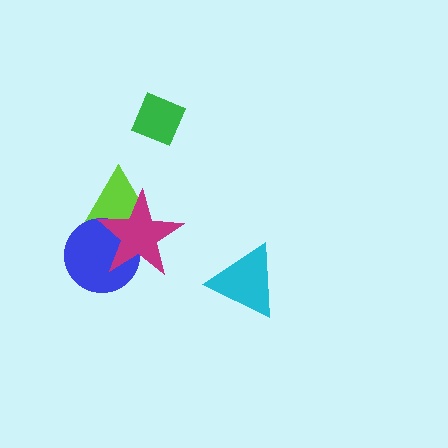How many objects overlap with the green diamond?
0 objects overlap with the green diamond.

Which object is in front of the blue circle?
The magenta star is in front of the blue circle.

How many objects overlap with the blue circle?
2 objects overlap with the blue circle.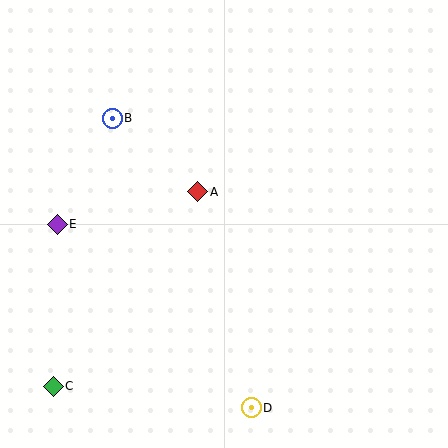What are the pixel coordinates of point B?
Point B is at (112, 118).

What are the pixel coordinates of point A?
Point A is at (198, 192).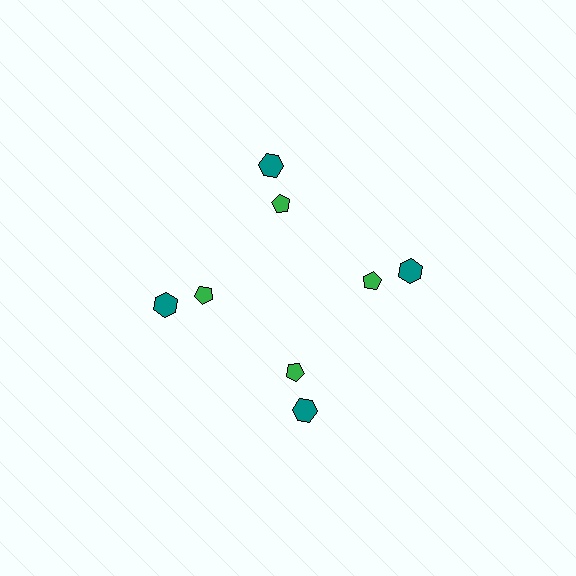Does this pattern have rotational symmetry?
Yes, this pattern has 4-fold rotational symmetry. It looks the same after rotating 90 degrees around the center.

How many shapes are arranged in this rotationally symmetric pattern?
There are 8 shapes, arranged in 4 groups of 2.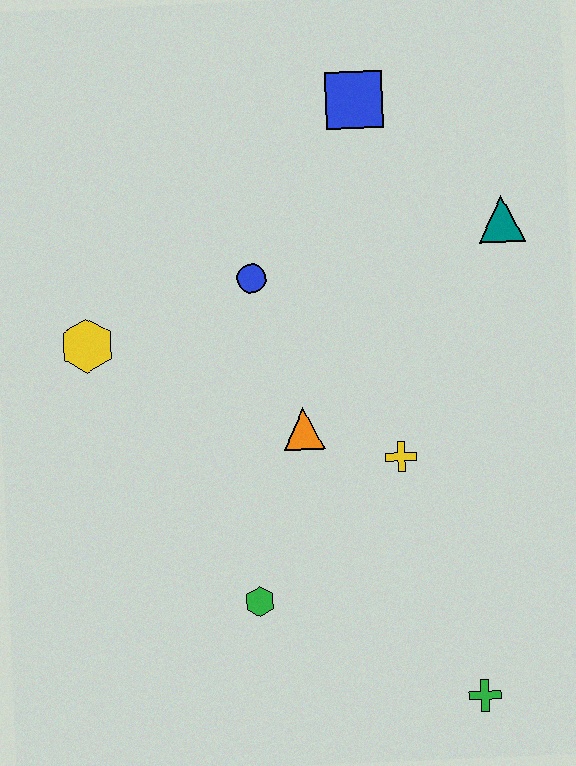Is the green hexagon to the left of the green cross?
Yes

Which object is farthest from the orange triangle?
The blue square is farthest from the orange triangle.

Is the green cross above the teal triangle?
No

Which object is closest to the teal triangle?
The blue square is closest to the teal triangle.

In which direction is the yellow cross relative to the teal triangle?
The yellow cross is below the teal triangle.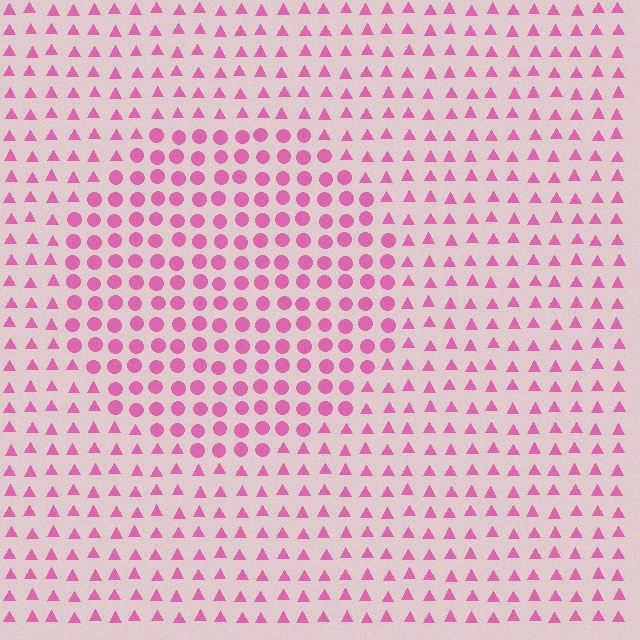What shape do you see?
I see a circle.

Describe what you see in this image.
The image is filled with small pink elements arranged in a uniform grid. A circle-shaped region contains circles, while the surrounding area contains triangles. The boundary is defined purely by the change in element shape.